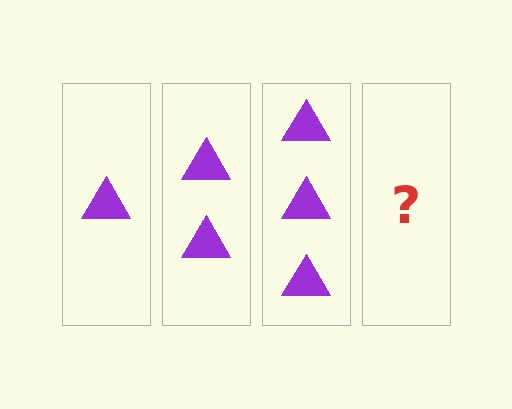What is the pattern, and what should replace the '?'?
The pattern is that each step adds one more triangle. The '?' should be 4 triangles.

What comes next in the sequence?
The next element should be 4 triangles.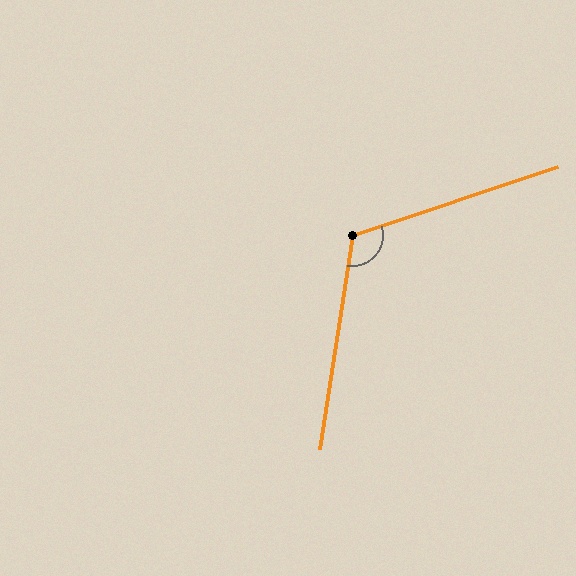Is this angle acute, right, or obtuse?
It is obtuse.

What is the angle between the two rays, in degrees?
Approximately 117 degrees.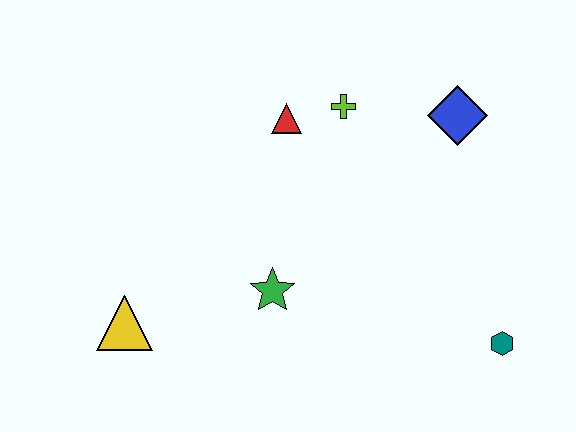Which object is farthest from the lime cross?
The yellow triangle is farthest from the lime cross.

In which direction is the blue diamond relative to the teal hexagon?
The blue diamond is above the teal hexagon.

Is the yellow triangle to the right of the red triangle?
No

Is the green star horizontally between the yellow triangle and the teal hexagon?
Yes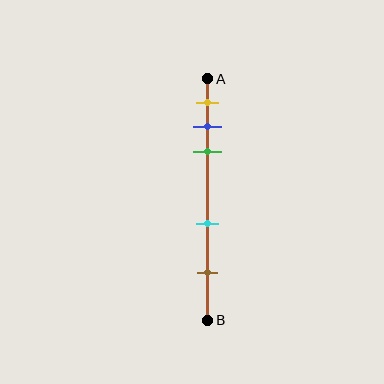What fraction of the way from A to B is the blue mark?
The blue mark is approximately 20% (0.2) of the way from A to B.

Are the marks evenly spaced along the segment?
No, the marks are not evenly spaced.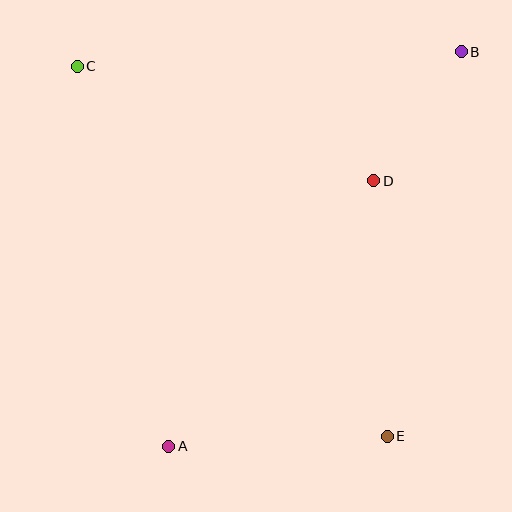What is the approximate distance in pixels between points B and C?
The distance between B and C is approximately 384 pixels.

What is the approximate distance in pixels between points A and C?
The distance between A and C is approximately 391 pixels.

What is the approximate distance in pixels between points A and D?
The distance between A and D is approximately 335 pixels.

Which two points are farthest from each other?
Points A and B are farthest from each other.